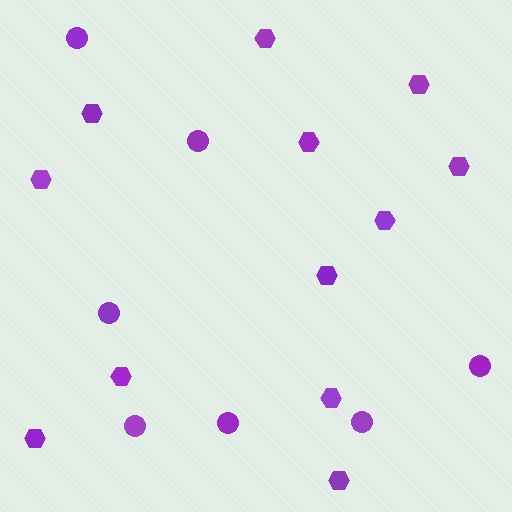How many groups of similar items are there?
There are 2 groups: one group of hexagons (12) and one group of circles (7).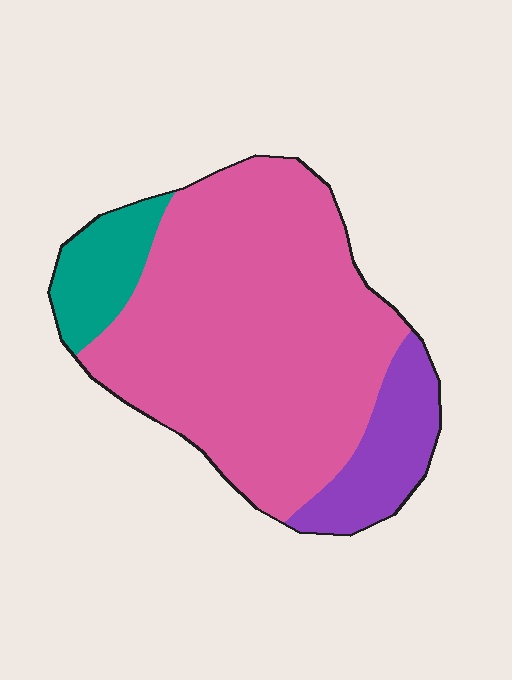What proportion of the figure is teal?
Teal covers roughly 10% of the figure.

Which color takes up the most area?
Pink, at roughly 75%.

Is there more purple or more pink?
Pink.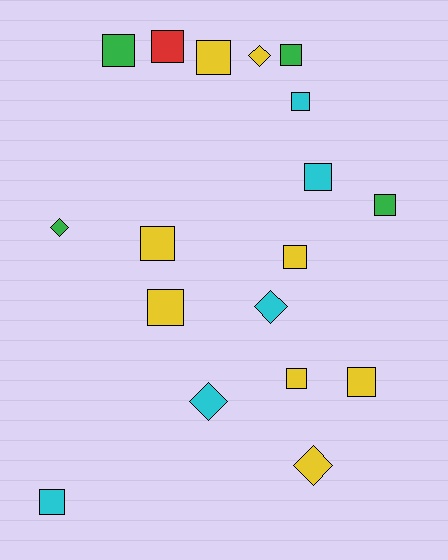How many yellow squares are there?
There are 6 yellow squares.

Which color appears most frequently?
Yellow, with 8 objects.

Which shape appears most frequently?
Square, with 13 objects.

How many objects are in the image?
There are 18 objects.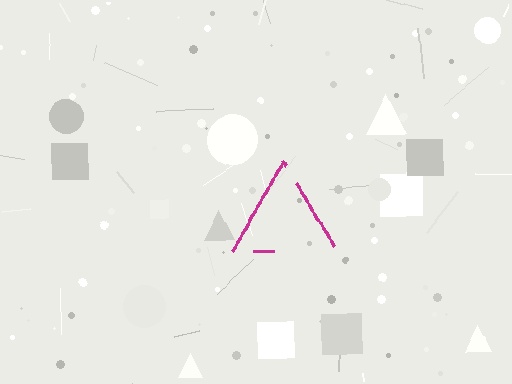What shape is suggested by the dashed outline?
The dashed outline suggests a triangle.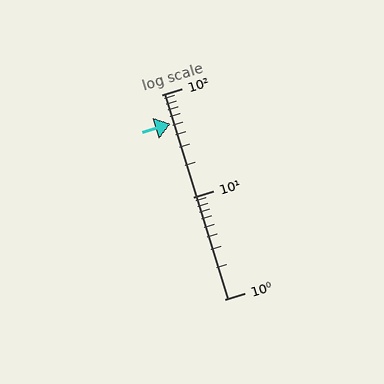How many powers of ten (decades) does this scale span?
The scale spans 2 decades, from 1 to 100.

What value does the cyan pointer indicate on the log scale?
The pointer indicates approximately 52.